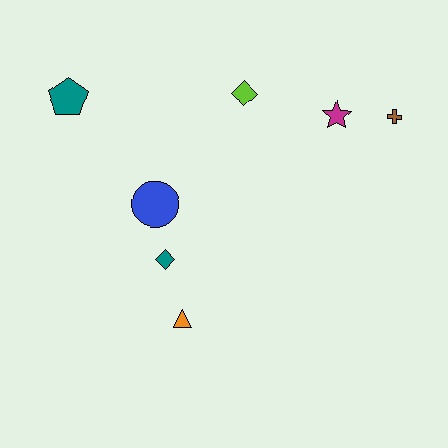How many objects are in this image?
There are 7 objects.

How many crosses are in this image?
There is 1 cross.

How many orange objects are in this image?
There is 1 orange object.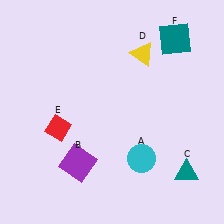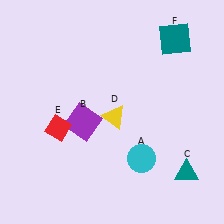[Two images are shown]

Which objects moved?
The objects that moved are: the purple square (B), the yellow triangle (D).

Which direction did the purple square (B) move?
The purple square (B) moved up.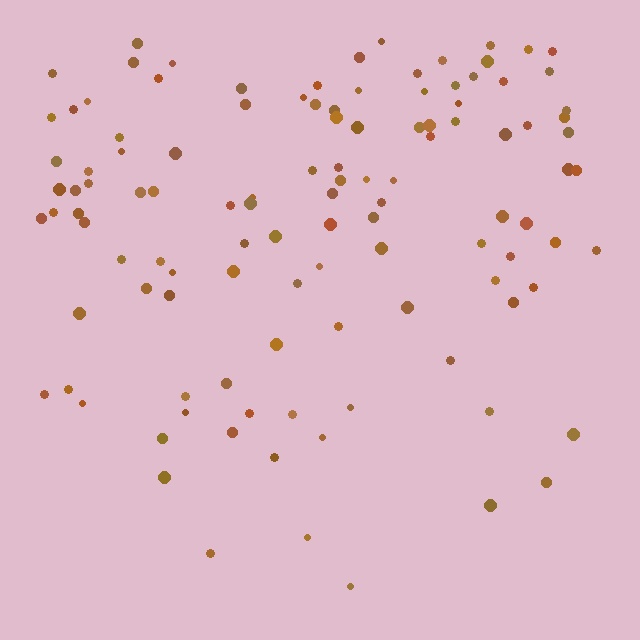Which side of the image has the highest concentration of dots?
The top.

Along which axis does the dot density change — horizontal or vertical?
Vertical.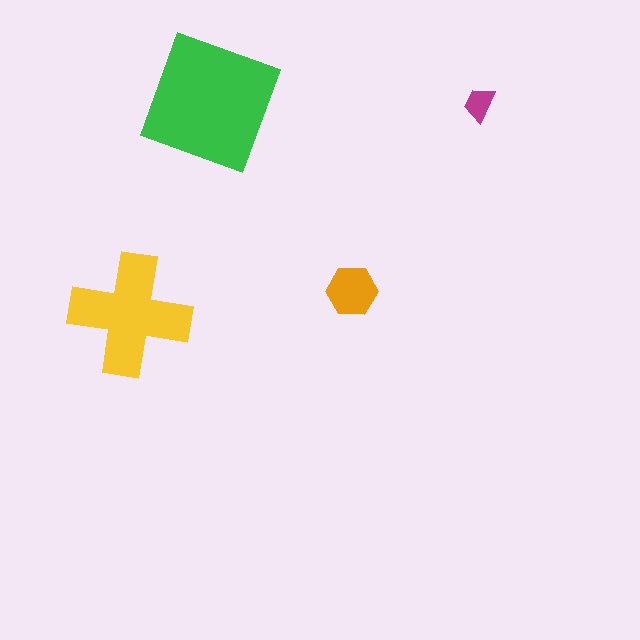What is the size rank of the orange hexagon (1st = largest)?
3rd.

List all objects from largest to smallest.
The green square, the yellow cross, the orange hexagon, the magenta trapezoid.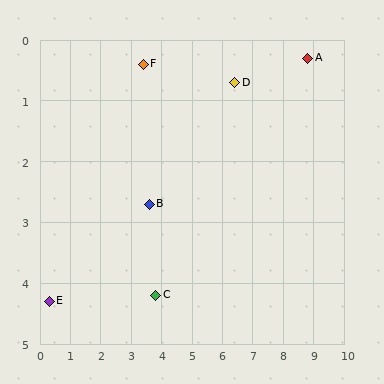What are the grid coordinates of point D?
Point D is at approximately (6.4, 0.7).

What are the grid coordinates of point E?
Point E is at approximately (0.3, 4.3).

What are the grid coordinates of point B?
Point B is at approximately (3.6, 2.7).